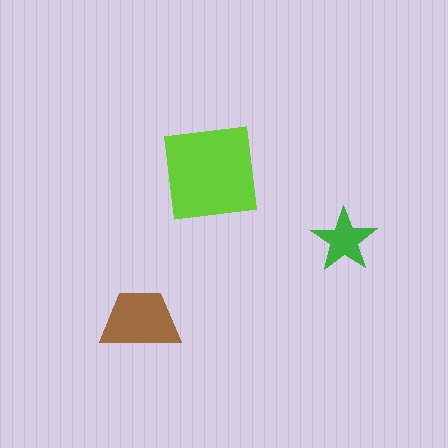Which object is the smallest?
The green star.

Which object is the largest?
The lime square.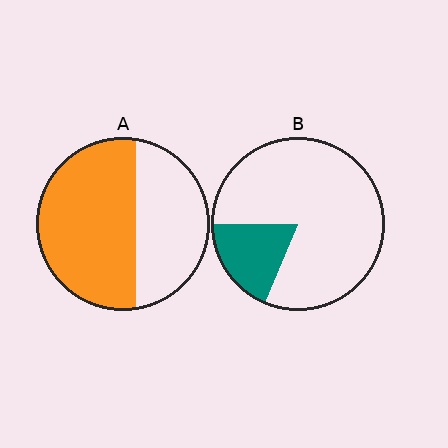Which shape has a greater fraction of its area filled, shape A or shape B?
Shape A.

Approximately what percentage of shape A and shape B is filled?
A is approximately 60% and B is approximately 20%.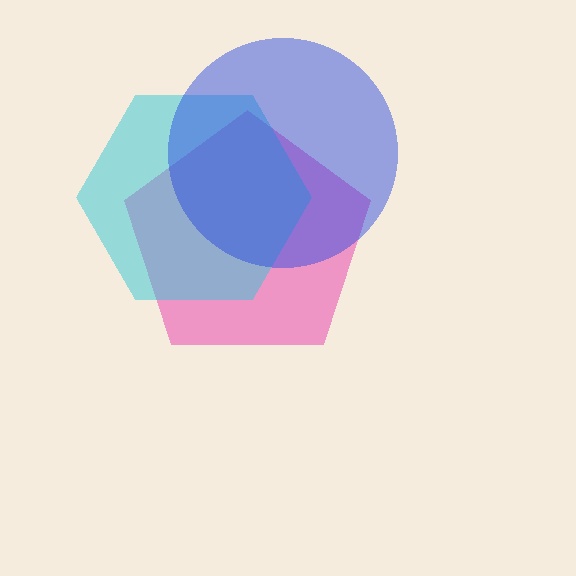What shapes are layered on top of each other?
The layered shapes are: a pink pentagon, a cyan hexagon, a blue circle.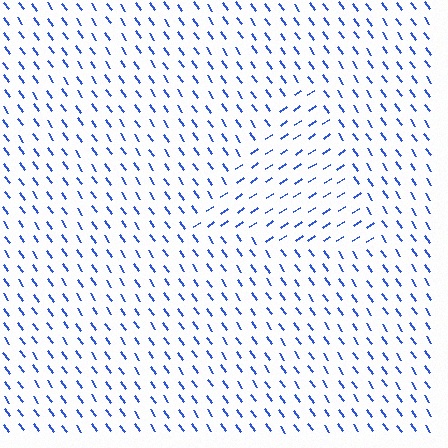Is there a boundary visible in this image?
Yes, there is a texture boundary formed by a change in line orientation.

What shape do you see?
I see a triangle.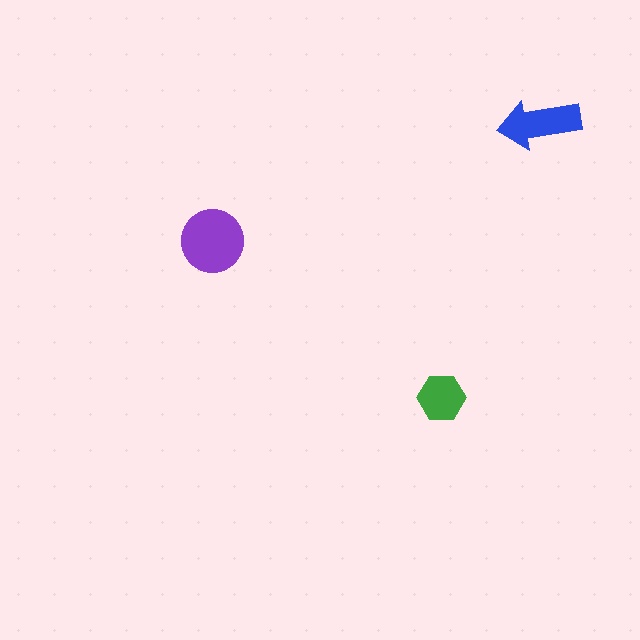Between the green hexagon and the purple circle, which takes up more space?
The purple circle.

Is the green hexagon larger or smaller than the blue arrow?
Smaller.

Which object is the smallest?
The green hexagon.